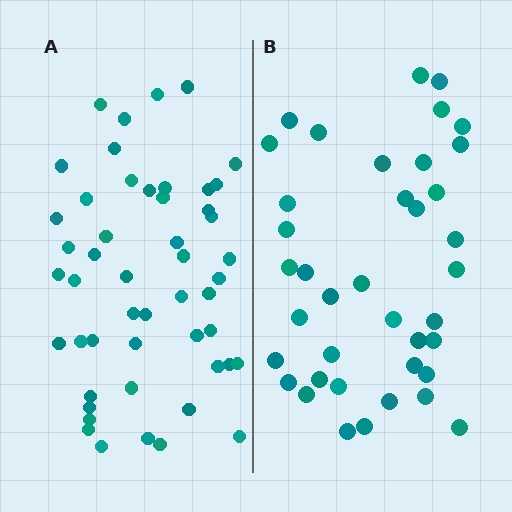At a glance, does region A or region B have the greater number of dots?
Region A (the left region) has more dots.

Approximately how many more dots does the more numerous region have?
Region A has roughly 12 or so more dots than region B.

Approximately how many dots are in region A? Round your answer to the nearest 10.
About 50 dots.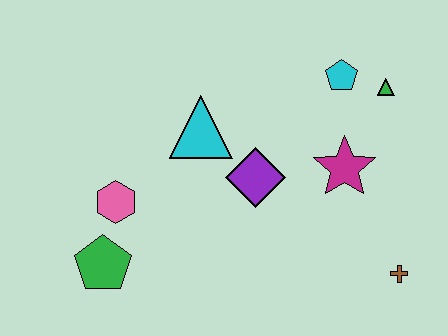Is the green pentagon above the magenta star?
No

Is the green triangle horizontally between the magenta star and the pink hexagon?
No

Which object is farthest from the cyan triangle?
The brown cross is farthest from the cyan triangle.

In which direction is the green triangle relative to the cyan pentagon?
The green triangle is to the right of the cyan pentagon.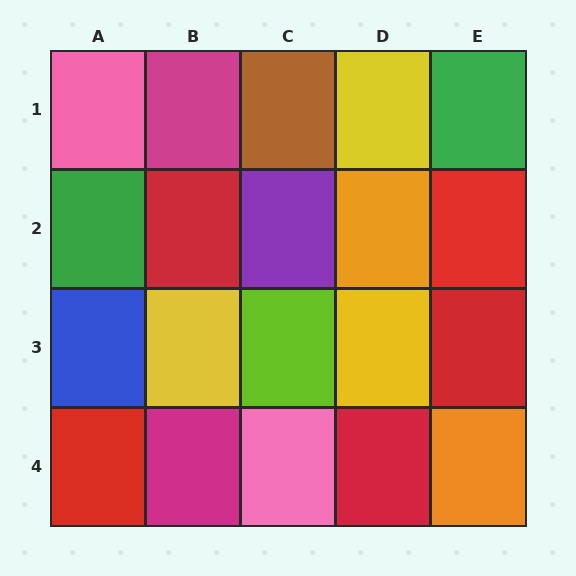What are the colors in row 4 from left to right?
Red, magenta, pink, red, orange.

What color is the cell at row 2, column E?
Red.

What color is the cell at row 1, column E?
Green.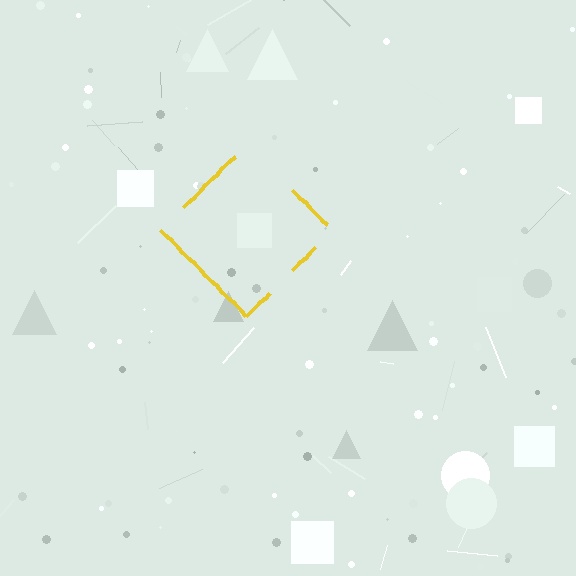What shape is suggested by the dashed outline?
The dashed outline suggests a diamond.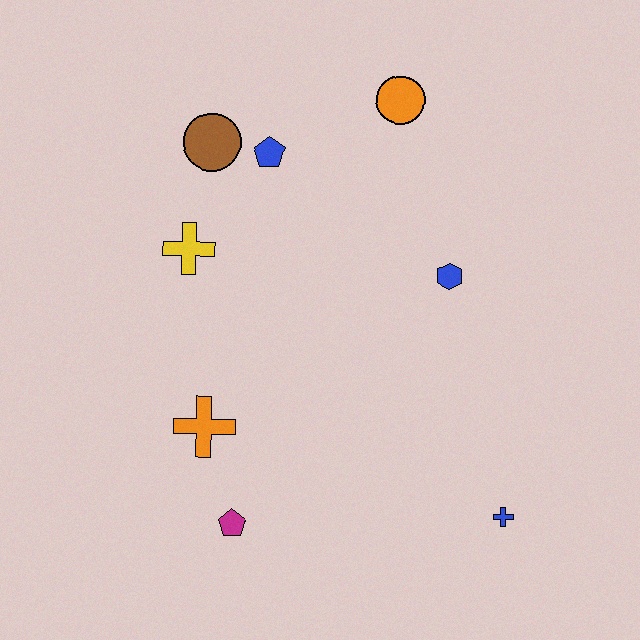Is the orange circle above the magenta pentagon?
Yes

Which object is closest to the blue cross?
The blue hexagon is closest to the blue cross.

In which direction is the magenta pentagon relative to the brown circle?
The magenta pentagon is below the brown circle.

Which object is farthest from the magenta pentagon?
The orange circle is farthest from the magenta pentagon.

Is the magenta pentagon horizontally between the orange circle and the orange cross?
Yes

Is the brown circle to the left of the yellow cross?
No